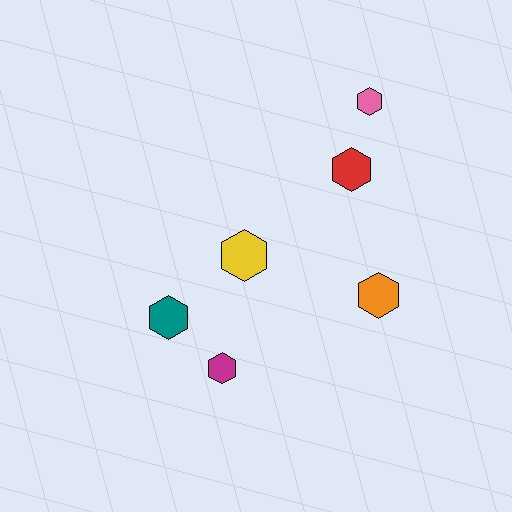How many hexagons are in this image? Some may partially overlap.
There are 6 hexagons.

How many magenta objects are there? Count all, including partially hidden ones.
There is 1 magenta object.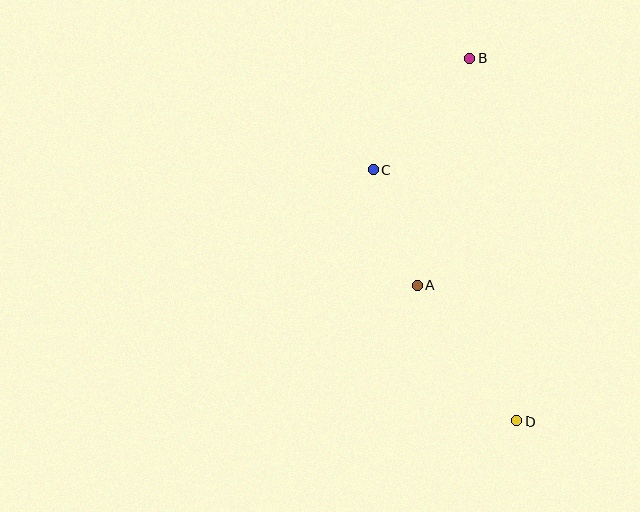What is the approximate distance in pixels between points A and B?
The distance between A and B is approximately 233 pixels.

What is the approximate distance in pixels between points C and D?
The distance between C and D is approximately 289 pixels.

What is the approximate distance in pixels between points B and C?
The distance between B and C is approximately 148 pixels.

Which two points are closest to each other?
Points A and C are closest to each other.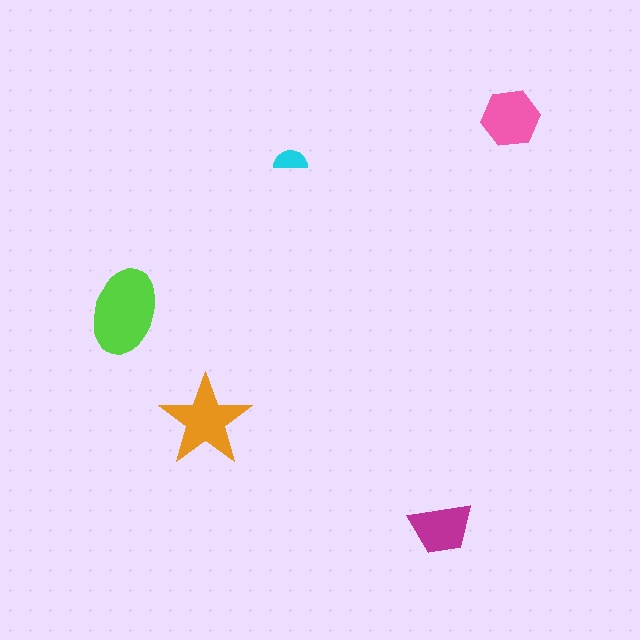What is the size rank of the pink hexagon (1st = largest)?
3rd.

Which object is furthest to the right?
The pink hexagon is rightmost.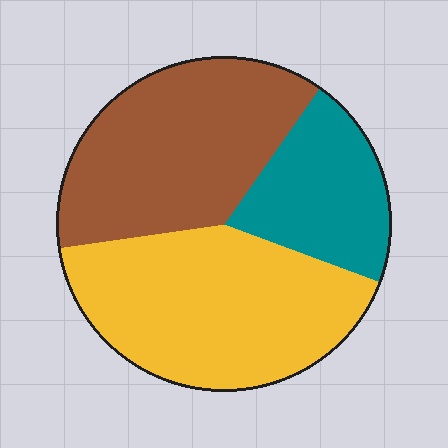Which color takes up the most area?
Yellow, at roughly 40%.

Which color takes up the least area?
Teal, at roughly 20%.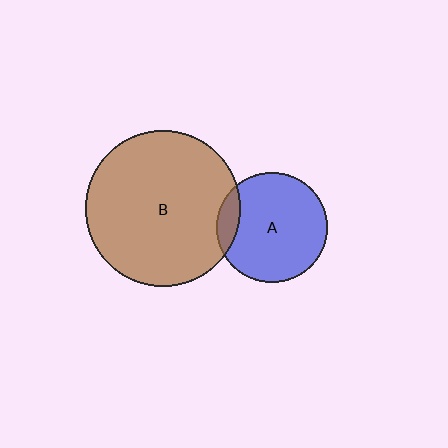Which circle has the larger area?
Circle B (brown).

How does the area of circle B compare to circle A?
Approximately 2.0 times.